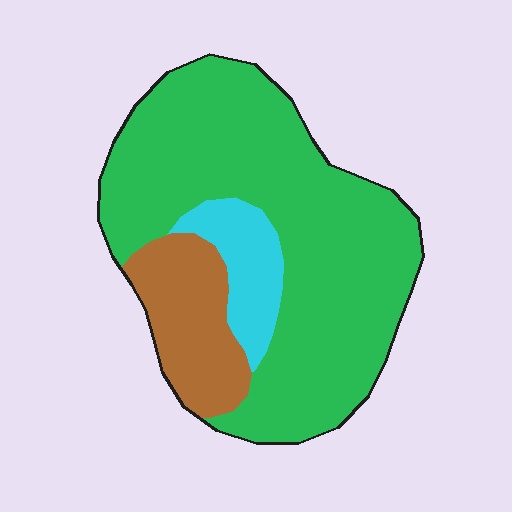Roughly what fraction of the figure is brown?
Brown covers around 15% of the figure.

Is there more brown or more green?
Green.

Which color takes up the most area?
Green, at roughly 70%.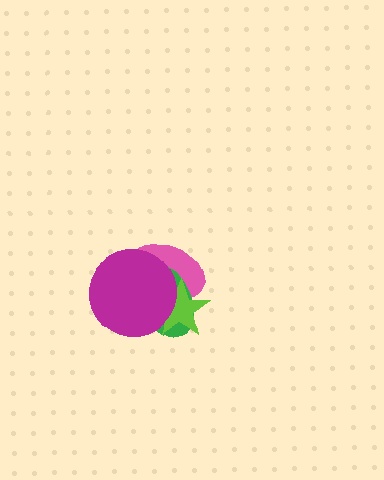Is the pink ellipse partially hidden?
Yes, it is partially covered by another shape.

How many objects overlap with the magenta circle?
3 objects overlap with the magenta circle.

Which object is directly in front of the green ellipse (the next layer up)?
The lime star is directly in front of the green ellipse.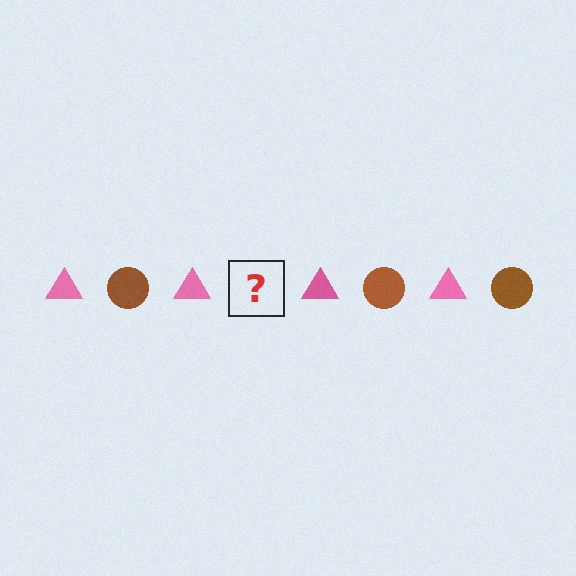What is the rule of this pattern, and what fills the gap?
The rule is that the pattern alternates between pink triangle and brown circle. The gap should be filled with a brown circle.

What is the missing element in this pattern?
The missing element is a brown circle.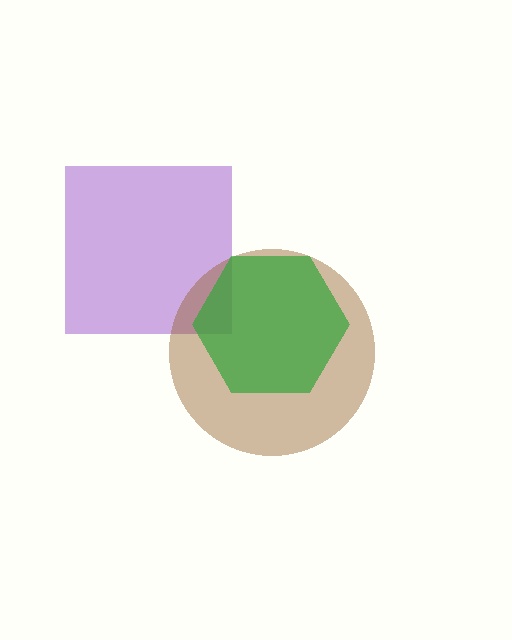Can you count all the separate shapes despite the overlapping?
Yes, there are 3 separate shapes.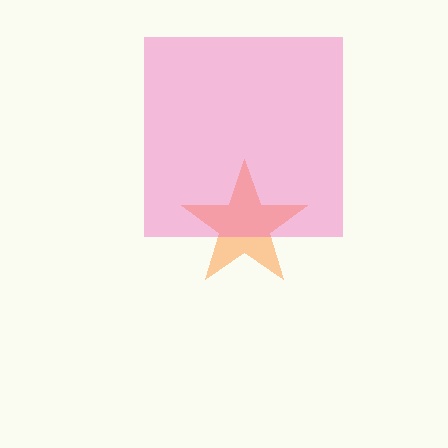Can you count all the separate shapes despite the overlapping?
Yes, there are 2 separate shapes.